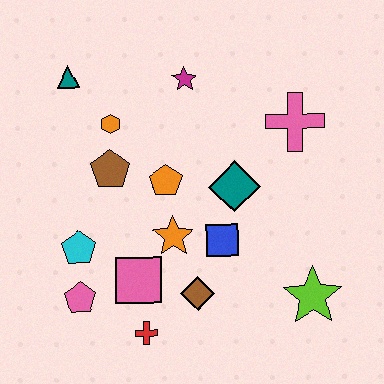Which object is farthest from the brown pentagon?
The lime star is farthest from the brown pentagon.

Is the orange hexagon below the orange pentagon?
No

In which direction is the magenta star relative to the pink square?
The magenta star is above the pink square.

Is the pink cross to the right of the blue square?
Yes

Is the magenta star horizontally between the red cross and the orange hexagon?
No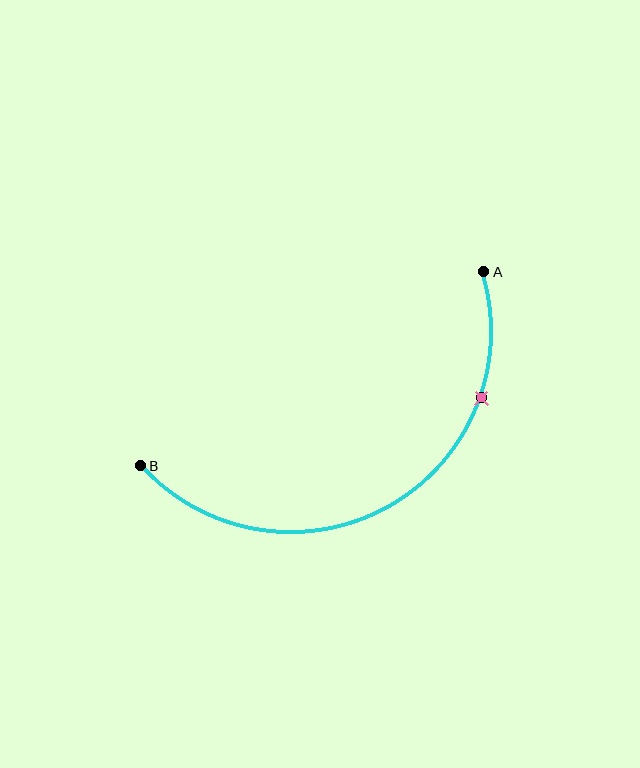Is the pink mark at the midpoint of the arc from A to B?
No. The pink mark lies on the arc but is closer to endpoint A. The arc midpoint would be at the point on the curve equidistant along the arc from both A and B.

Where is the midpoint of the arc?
The arc midpoint is the point on the curve farthest from the straight line joining A and B. It sits below that line.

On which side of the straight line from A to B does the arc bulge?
The arc bulges below the straight line connecting A and B.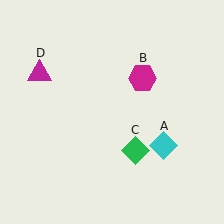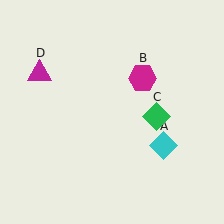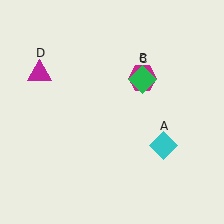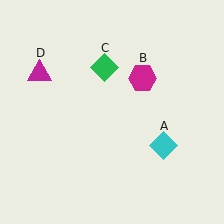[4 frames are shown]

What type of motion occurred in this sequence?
The green diamond (object C) rotated counterclockwise around the center of the scene.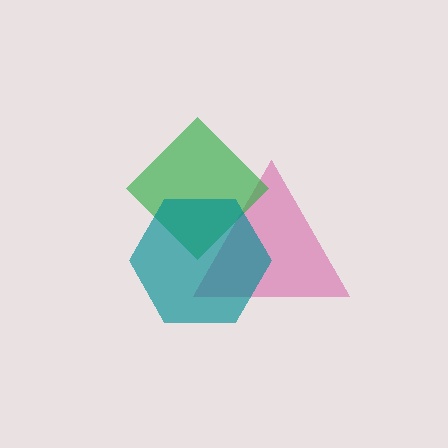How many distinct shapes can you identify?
There are 3 distinct shapes: a magenta triangle, a green diamond, a teal hexagon.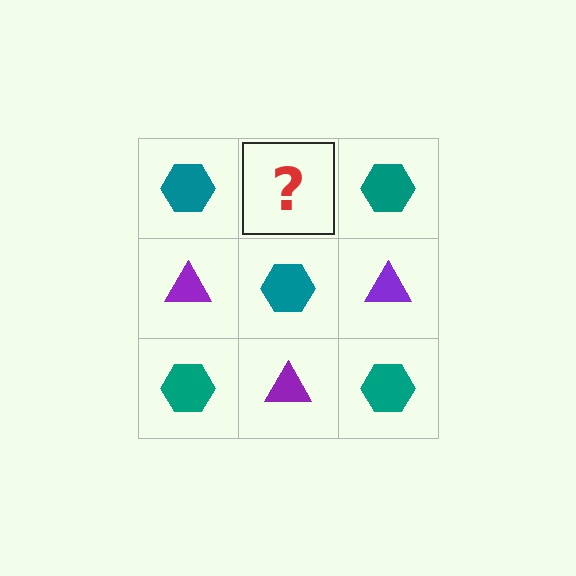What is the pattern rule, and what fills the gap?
The rule is that it alternates teal hexagon and purple triangle in a checkerboard pattern. The gap should be filled with a purple triangle.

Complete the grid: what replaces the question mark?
The question mark should be replaced with a purple triangle.